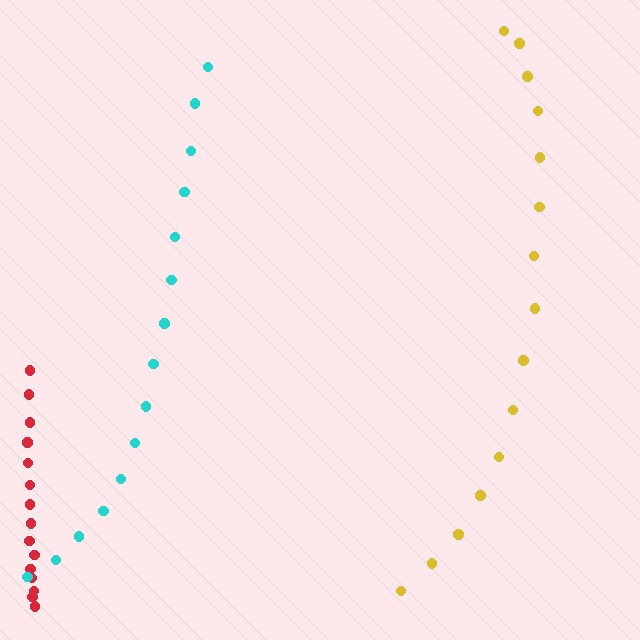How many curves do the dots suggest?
There are 3 distinct paths.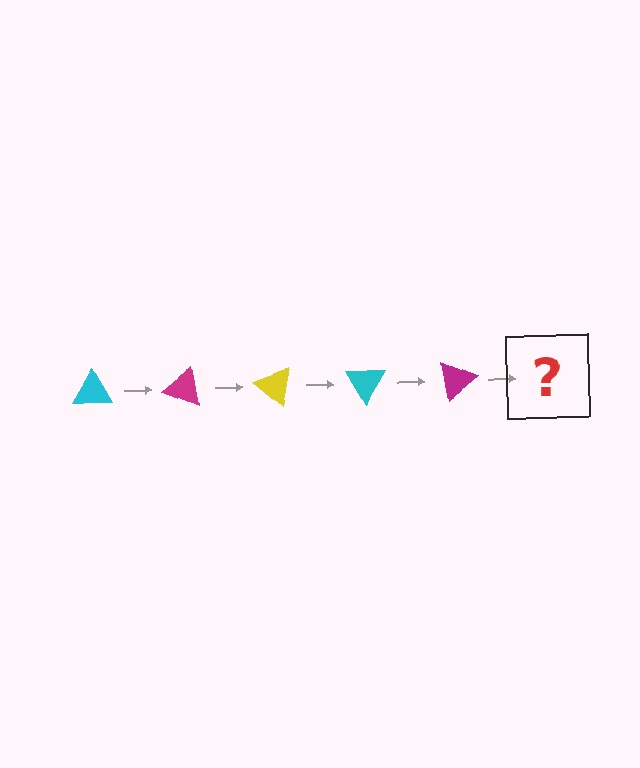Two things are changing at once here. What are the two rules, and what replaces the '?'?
The two rules are that it rotates 20 degrees each step and the color cycles through cyan, magenta, and yellow. The '?' should be a yellow triangle, rotated 100 degrees from the start.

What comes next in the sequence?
The next element should be a yellow triangle, rotated 100 degrees from the start.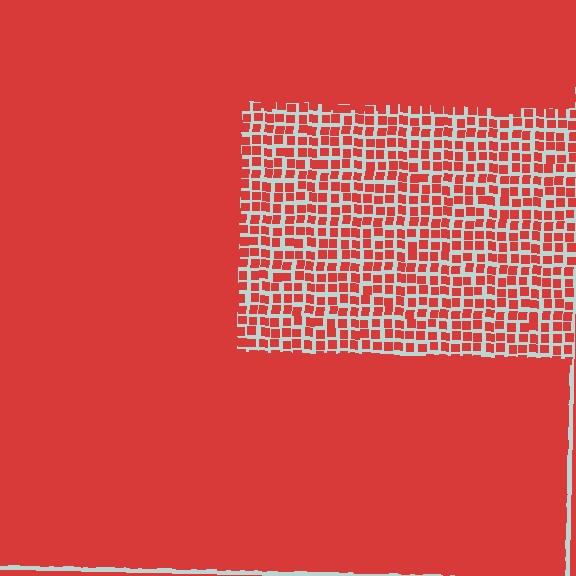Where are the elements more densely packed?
The elements are more densely packed outside the rectangle boundary.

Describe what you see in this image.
The image contains small red elements arranged at two different densities. A rectangle-shaped region is visible where the elements are less densely packed than the surrounding area.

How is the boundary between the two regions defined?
The boundary is defined by a change in element density (approximately 2.8x ratio). All elements are the same color, size, and shape.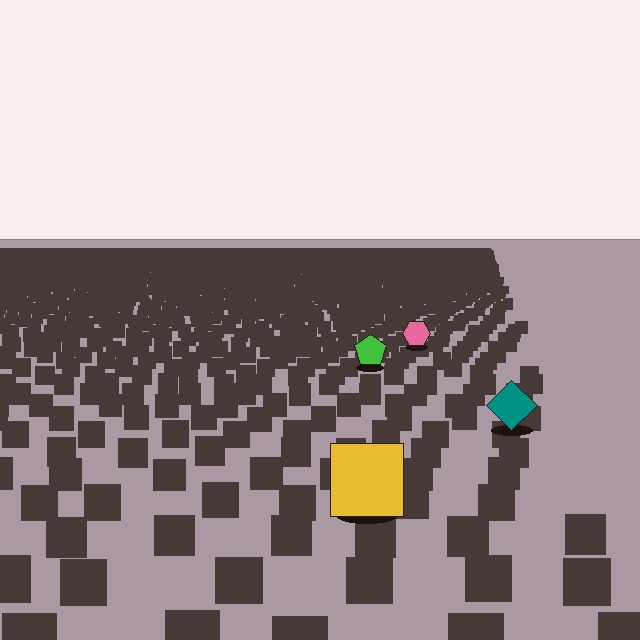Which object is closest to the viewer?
The yellow square is closest. The texture marks near it are larger and more spread out.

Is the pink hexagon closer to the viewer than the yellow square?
No. The yellow square is closer — you can tell from the texture gradient: the ground texture is coarser near it.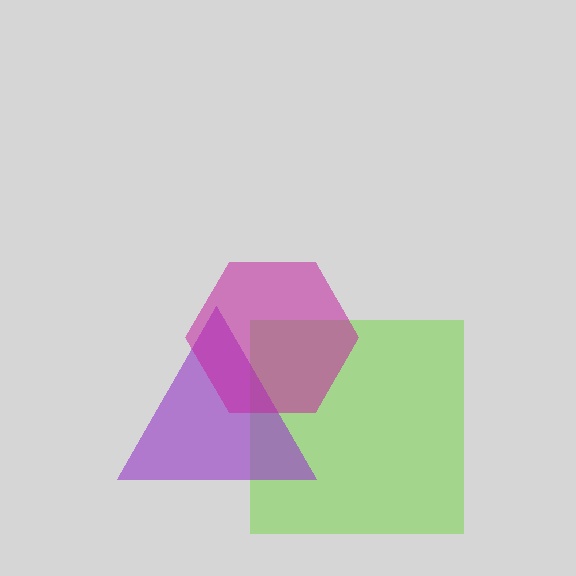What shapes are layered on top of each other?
The layered shapes are: a lime square, a purple triangle, a magenta hexagon.